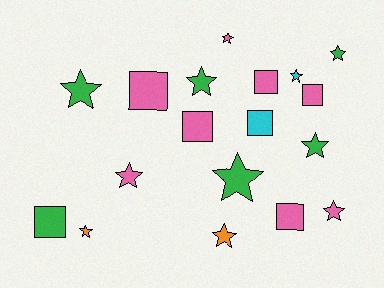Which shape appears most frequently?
Star, with 11 objects.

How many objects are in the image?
There are 18 objects.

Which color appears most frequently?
Pink, with 8 objects.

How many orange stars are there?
There are 2 orange stars.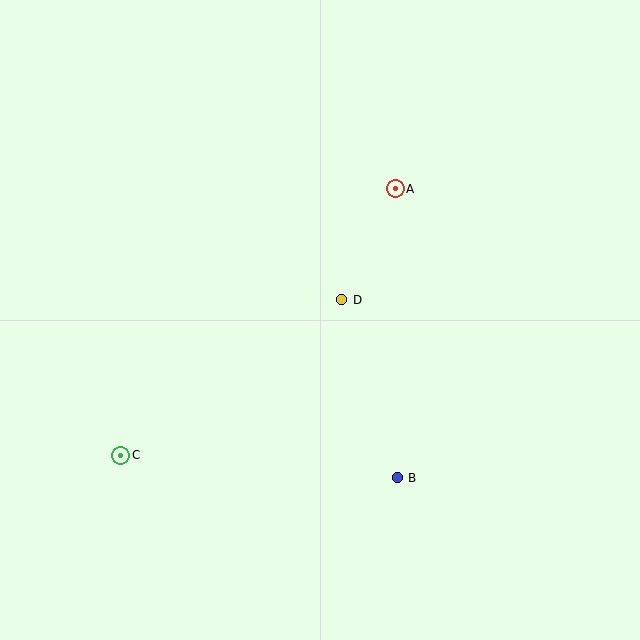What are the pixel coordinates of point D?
Point D is at (342, 300).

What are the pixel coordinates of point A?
Point A is at (395, 189).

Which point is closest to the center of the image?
Point D at (342, 300) is closest to the center.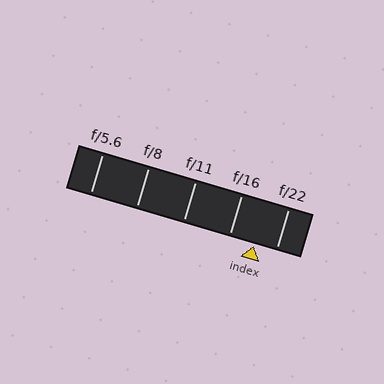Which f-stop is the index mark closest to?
The index mark is closest to f/22.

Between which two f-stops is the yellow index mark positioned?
The index mark is between f/16 and f/22.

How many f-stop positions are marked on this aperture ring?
There are 5 f-stop positions marked.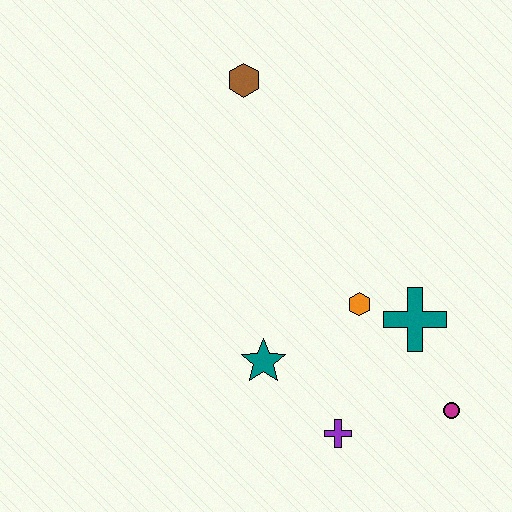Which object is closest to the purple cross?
The teal star is closest to the purple cross.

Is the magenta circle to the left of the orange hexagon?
No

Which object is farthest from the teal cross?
The brown hexagon is farthest from the teal cross.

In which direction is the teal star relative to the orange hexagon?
The teal star is to the left of the orange hexagon.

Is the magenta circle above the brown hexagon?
No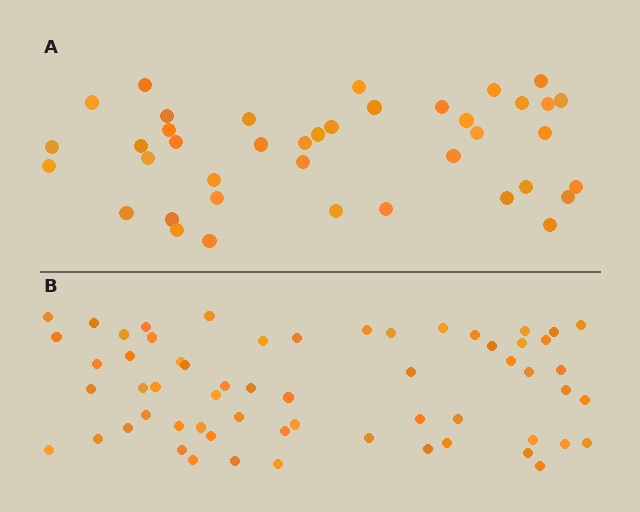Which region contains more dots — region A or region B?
Region B (the bottom region) has more dots.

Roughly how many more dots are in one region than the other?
Region B has approximately 20 more dots than region A.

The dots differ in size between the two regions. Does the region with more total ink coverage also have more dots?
No. Region A has more total ink coverage because its dots are larger, but region B actually contains more individual dots. Total area can be misleading — the number of items is what matters here.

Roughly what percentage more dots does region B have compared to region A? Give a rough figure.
About 50% more.